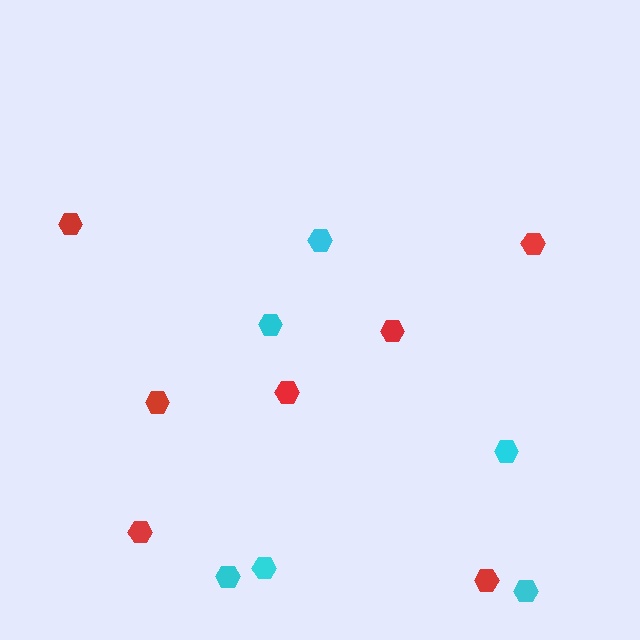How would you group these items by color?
There are 2 groups: one group of cyan hexagons (6) and one group of red hexagons (7).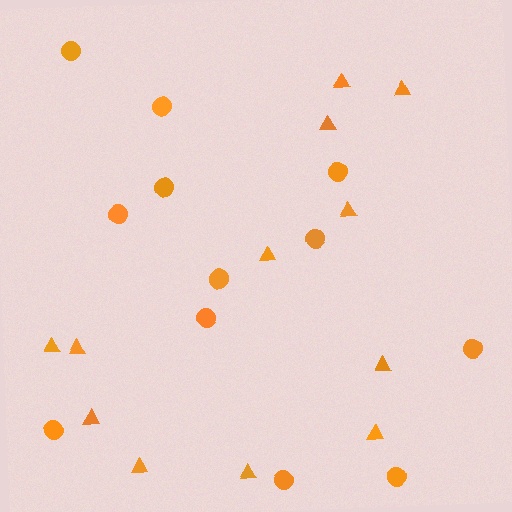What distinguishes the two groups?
There are 2 groups: one group of circles (12) and one group of triangles (12).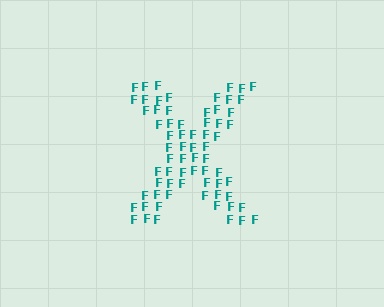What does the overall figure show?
The overall figure shows the letter X.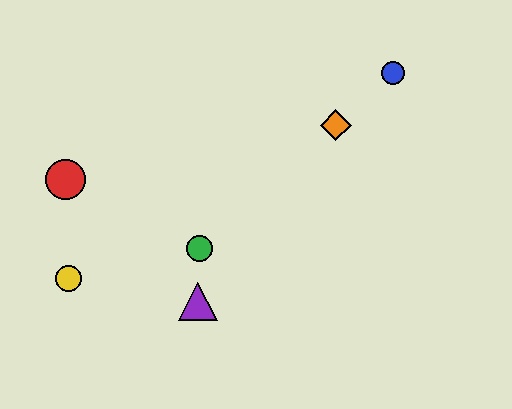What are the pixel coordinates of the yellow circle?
The yellow circle is at (68, 279).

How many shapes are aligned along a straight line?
3 shapes (the blue circle, the green circle, the orange diamond) are aligned along a straight line.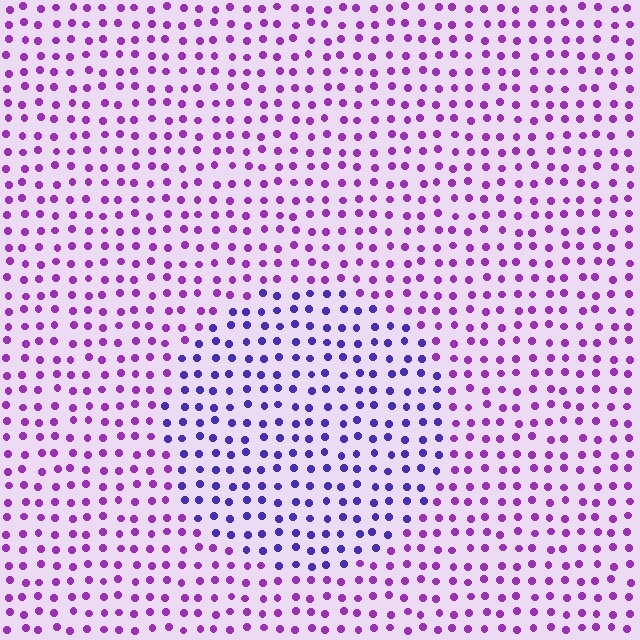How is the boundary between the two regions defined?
The boundary is defined purely by a slight shift in hue (about 38 degrees). Spacing, size, and orientation are identical on both sides.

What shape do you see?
I see a circle.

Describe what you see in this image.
The image is filled with small purple elements in a uniform arrangement. A circle-shaped region is visible where the elements are tinted to a slightly different hue, forming a subtle color boundary.